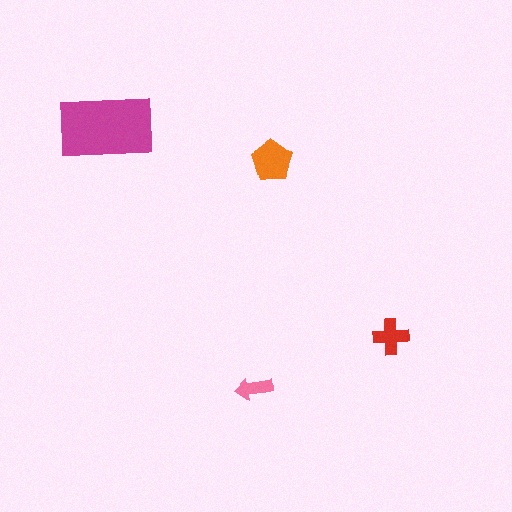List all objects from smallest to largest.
The pink arrow, the red cross, the orange pentagon, the magenta rectangle.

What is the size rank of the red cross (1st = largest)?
3rd.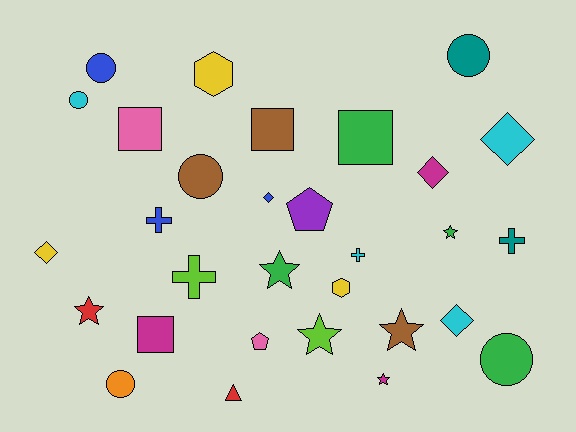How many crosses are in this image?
There are 4 crosses.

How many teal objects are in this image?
There are 2 teal objects.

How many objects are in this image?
There are 30 objects.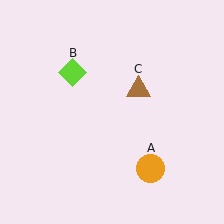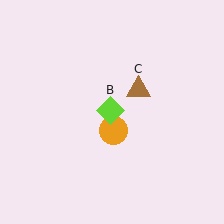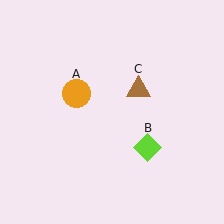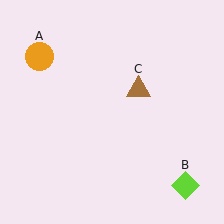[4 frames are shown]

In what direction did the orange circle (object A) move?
The orange circle (object A) moved up and to the left.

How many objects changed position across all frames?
2 objects changed position: orange circle (object A), lime diamond (object B).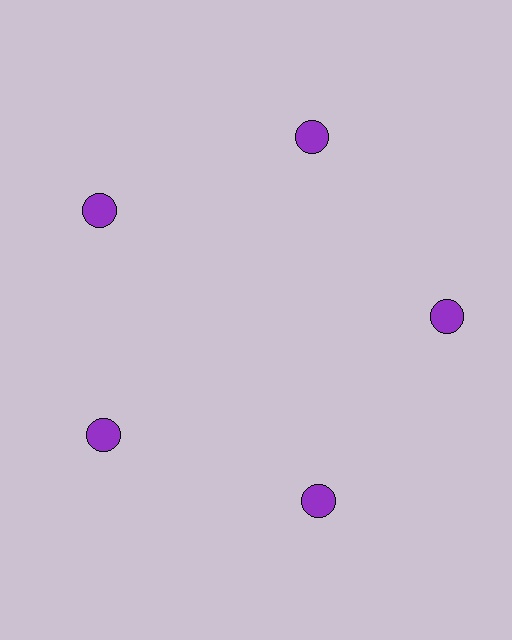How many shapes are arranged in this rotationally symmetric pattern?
There are 5 shapes, arranged in 5 groups of 1.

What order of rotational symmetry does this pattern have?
This pattern has 5-fold rotational symmetry.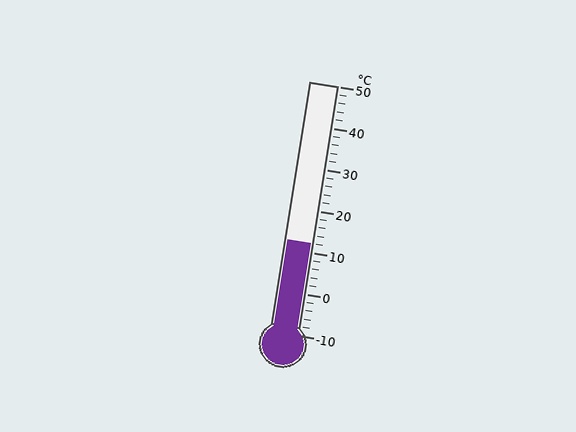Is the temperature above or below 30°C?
The temperature is below 30°C.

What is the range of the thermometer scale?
The thermometer scale ranges from -10°C to 50°C.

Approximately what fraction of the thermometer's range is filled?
The thermometer is filled to approximately 35% of its range.